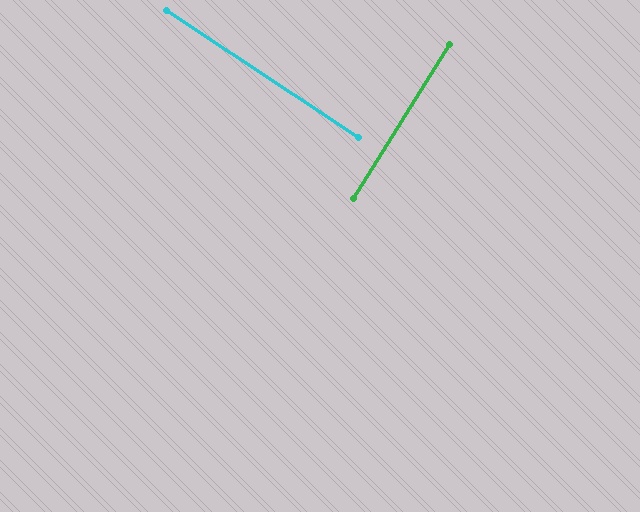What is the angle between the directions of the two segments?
Approximately 89 degrees.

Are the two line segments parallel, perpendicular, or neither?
Perpendicular — they meet at approximately 89°.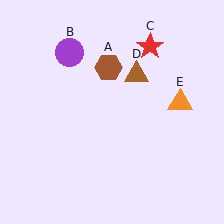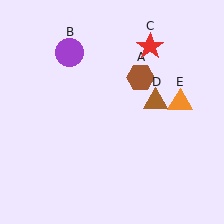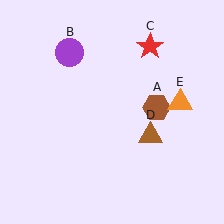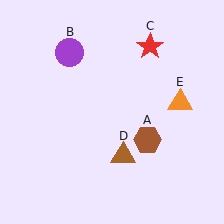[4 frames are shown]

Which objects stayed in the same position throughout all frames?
Purple circle (object B) and red star (object C) and orange triangle (object E) remained stationary.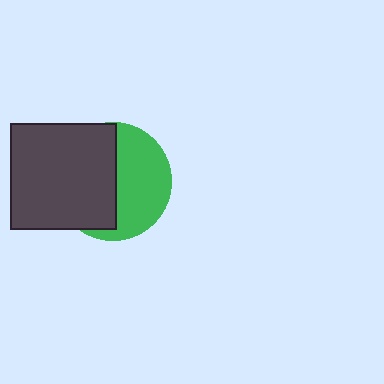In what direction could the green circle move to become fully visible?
The green circle could move right. That would shift it out from behind the dark gray square entirely.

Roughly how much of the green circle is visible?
About half of it is visible (roughly 48%).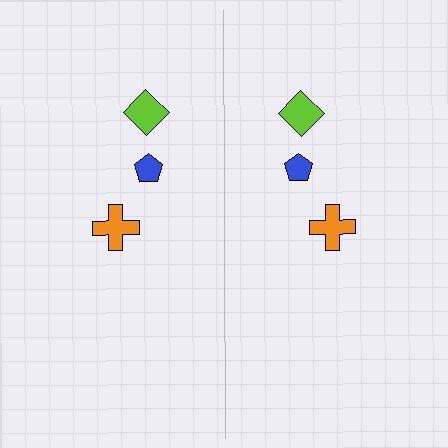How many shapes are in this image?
There are 6 shapes in this image.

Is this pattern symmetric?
Yes, this pattern has bilateral (reflection) symmetry.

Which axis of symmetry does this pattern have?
The pattern has a vertical axis of symmetry running through the center of the image.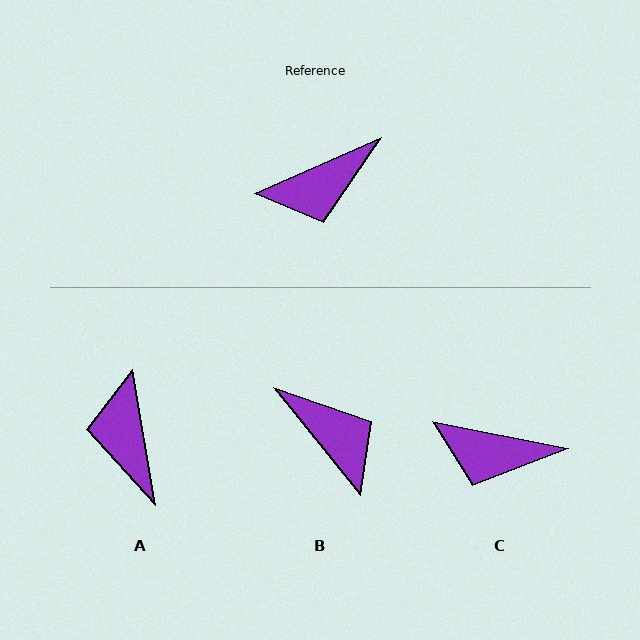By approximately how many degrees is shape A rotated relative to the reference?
Approximately 104 degrees clockwise.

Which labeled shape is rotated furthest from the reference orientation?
B, about 105 degrees away.